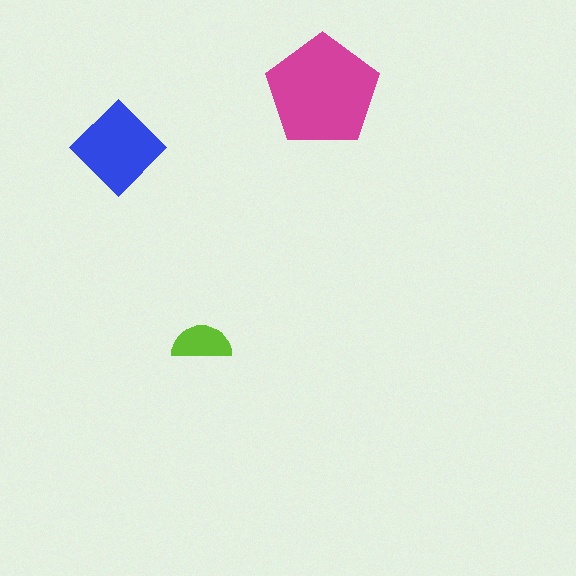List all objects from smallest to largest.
The lime semicircle, the blue diamond, the magenta pentagon.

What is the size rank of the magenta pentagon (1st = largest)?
1st.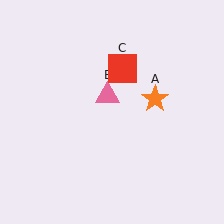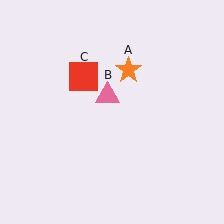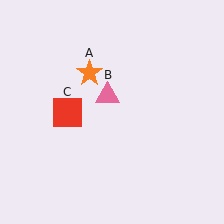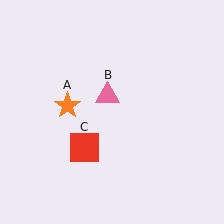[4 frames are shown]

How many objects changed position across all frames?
2 objects changed position: orange star (object A), red square (object C).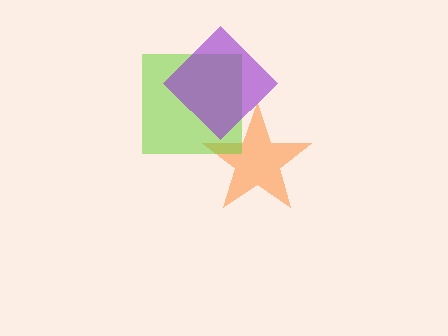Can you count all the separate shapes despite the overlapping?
Yes, there are 3 separate shapes.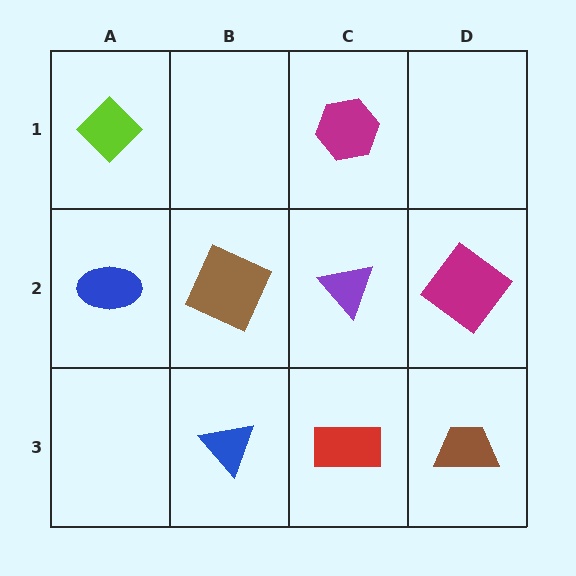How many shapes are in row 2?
4 shapes.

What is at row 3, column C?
A red rectangle.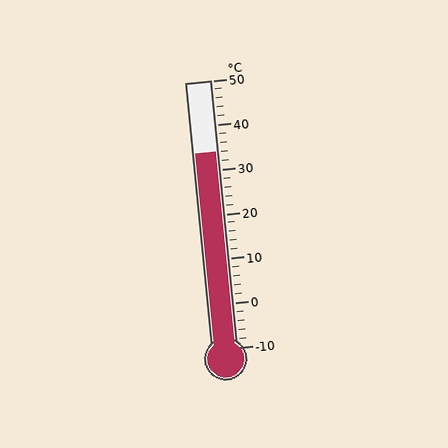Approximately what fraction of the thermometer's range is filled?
The thermometer is filled to approximately 75% of its range.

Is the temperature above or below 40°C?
The temperature is below 40°C.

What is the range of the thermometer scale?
The thermometer scale ranges from -10°C to 50°C.